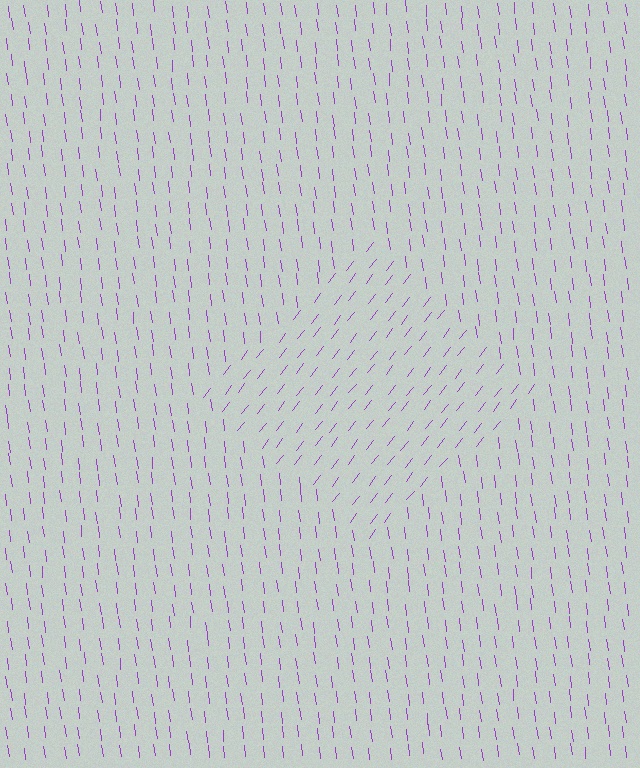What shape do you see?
I see a diamond.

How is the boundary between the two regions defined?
The boundary is defined purely by a change in line orientation (approximately 45 degrees difference). All lines are the same color and thickness.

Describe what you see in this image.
The image is filled with small purple line segments. A diamond region in the image has lines oriented differently from the surrounding lines, creating a visible texture boundary.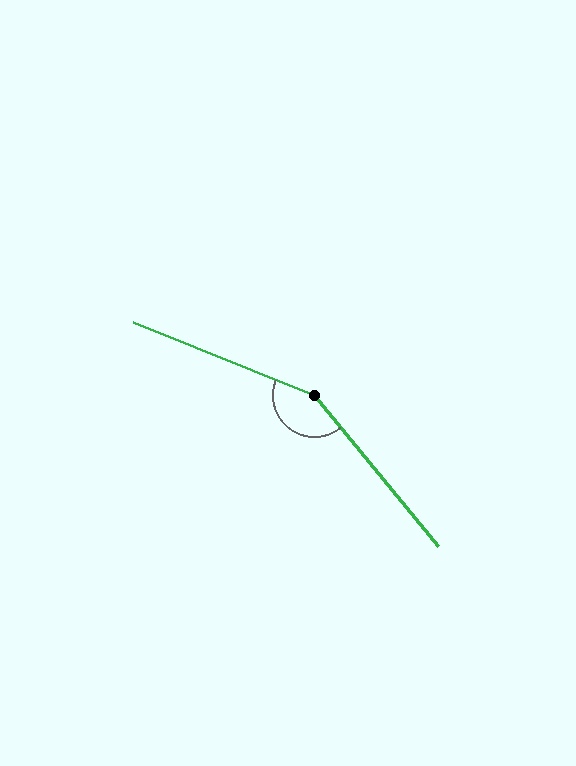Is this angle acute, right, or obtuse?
It is obtuse.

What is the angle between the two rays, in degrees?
Approximately 151 degrees.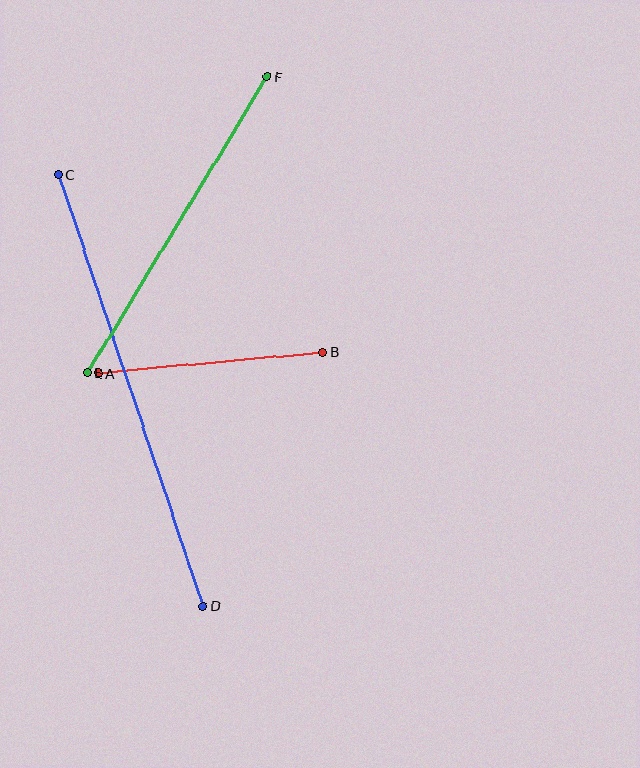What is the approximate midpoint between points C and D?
The midpoint is at approximately (131, 391) pixels.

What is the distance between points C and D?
The distance is approximately 455 pixels.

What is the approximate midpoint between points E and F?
The midpoint is at approximately (177, 225) pixels.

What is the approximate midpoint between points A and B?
The midpoint is at approximately (211, 363) pixels.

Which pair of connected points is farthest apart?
Points C and D are farthest apart.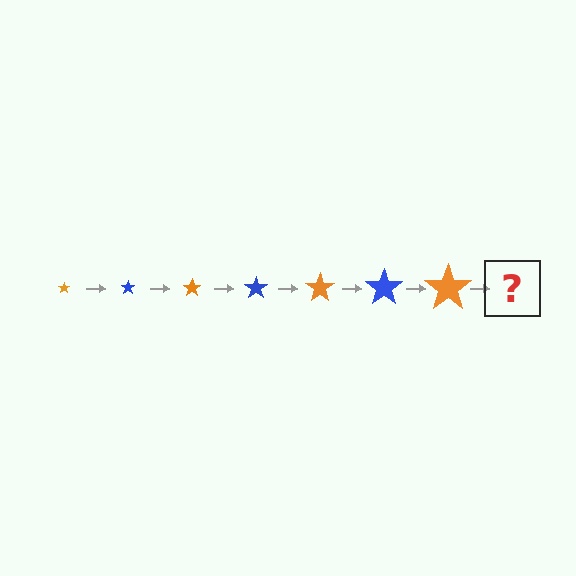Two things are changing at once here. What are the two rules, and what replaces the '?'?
The two rules are that the star grows larger each step and the color cycles through orange and blue. The '?' should be a blue star, larger than the previous one.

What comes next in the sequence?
The next element should be a blue star, larger than the previous one.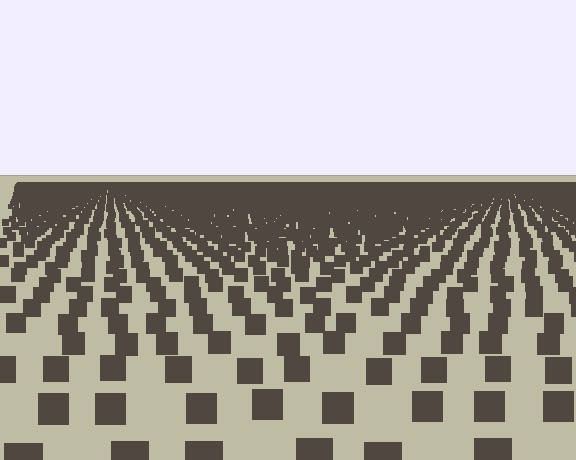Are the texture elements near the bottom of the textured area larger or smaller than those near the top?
Larger. Near the bottom, elements are closer to the viewer and appear at a bigger on-screen size.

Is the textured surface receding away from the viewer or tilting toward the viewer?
The surface is receding away from the viewer. Texture elements get smaller and denser toward the top.